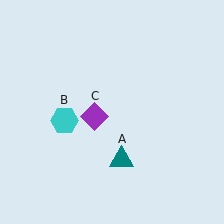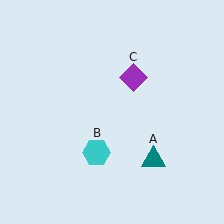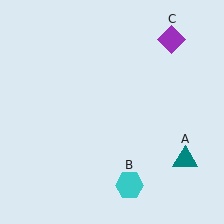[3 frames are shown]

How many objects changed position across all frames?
3 objects changed position: teal triangle (object A), cyan hexagon (object B), purple diamond (object C).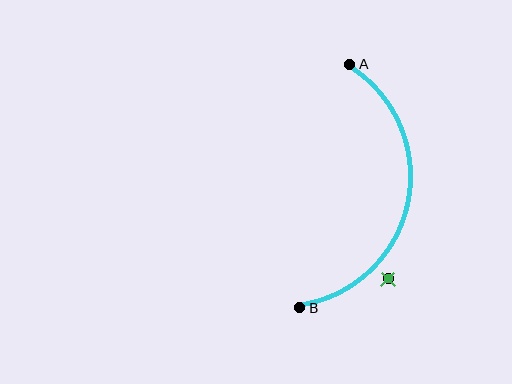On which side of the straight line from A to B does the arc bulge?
The arc bulges to the right of the straight line connecting A and B.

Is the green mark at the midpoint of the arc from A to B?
No — the green mark does not lie on the arc at all. It sits slightly outside the curve.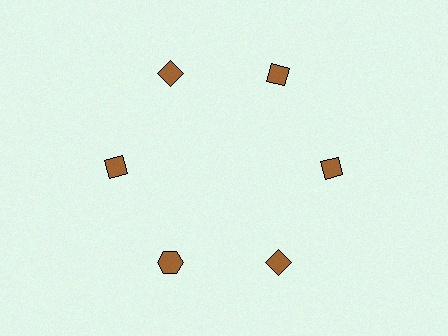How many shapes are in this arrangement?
There are 6 shapes arranged in a ring pattern.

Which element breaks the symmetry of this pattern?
The brown hexagon at roughly the 7 o'clock position breaks the symmetry. All other shapes are brown diamonds.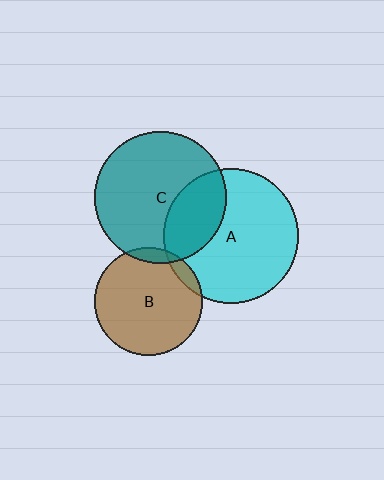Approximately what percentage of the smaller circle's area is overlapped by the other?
Approximately 5%.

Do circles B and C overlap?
Yes.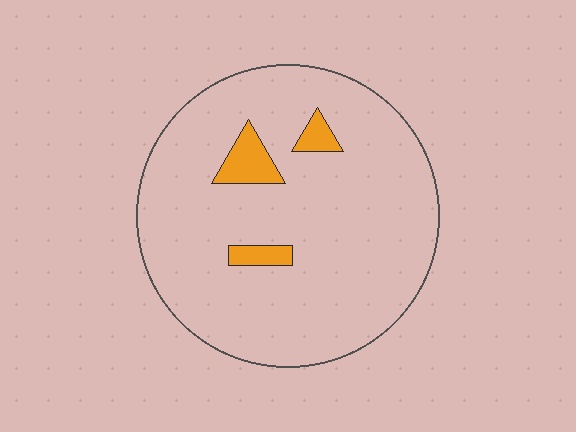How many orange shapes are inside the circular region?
3.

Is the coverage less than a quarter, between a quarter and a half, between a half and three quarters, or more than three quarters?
Less than a quarter.